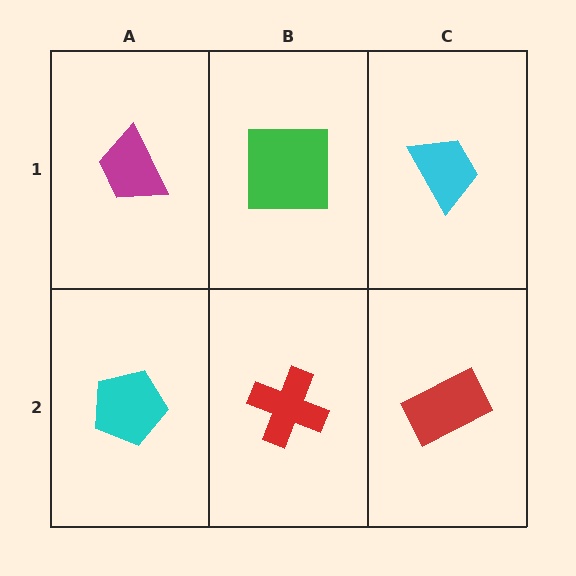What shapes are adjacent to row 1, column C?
A red rectangle (row 2, column C), a green square (row 1, column B).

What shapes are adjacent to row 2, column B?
A green square (row 1, column B), a cyan pentagon (row 2, column A), a red rectangle (row 2, column C).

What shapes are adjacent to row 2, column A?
A magenta trapezoid (row 1, column A), a red cross (row 2, column B).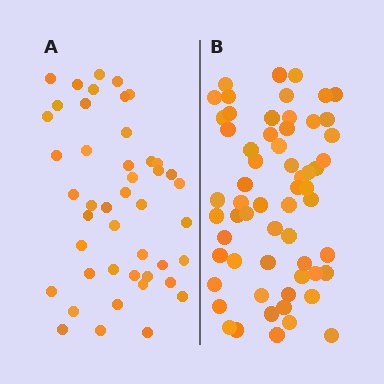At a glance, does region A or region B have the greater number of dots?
Region B (the right region) has more dots.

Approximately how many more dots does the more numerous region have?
Region B has approximately 15 more dots than region A.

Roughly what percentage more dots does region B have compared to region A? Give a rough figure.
About 35% more.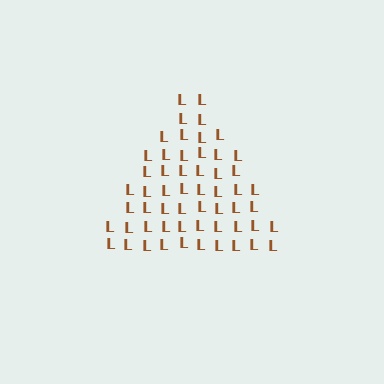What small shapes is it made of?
It is made of small letter L's.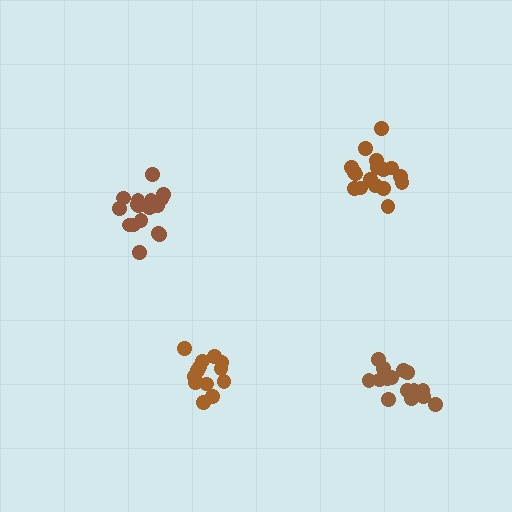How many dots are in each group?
Group 1: 17 dots, Group 2: 16 dots, Group 3: 13 dots, Group 4: 18 dots (64 total).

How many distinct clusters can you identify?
There are 4 distinct clusters.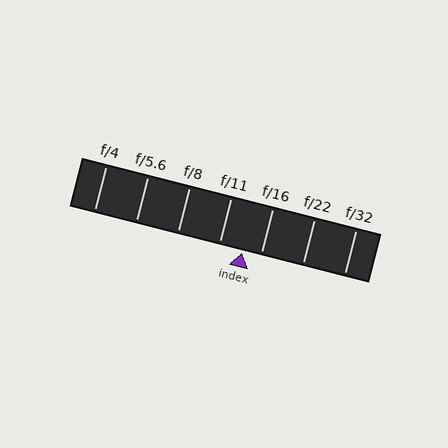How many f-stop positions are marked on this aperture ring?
There are 7 f-stop positions marked.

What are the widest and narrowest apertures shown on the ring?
The widest aperture shown is f/4 and the narrowest is f/32.